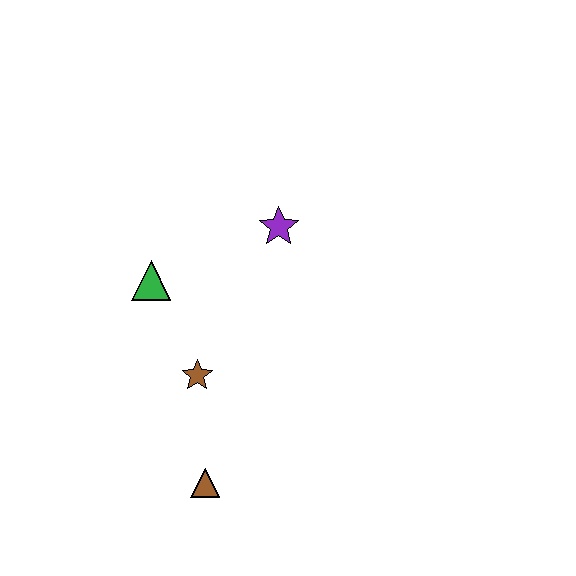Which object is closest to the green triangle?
The brown star is closest to the green triangle.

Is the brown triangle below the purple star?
Yes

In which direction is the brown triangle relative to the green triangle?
The brown triangle is below the green triangle.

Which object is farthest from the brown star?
The purple star is farthest from the brown star.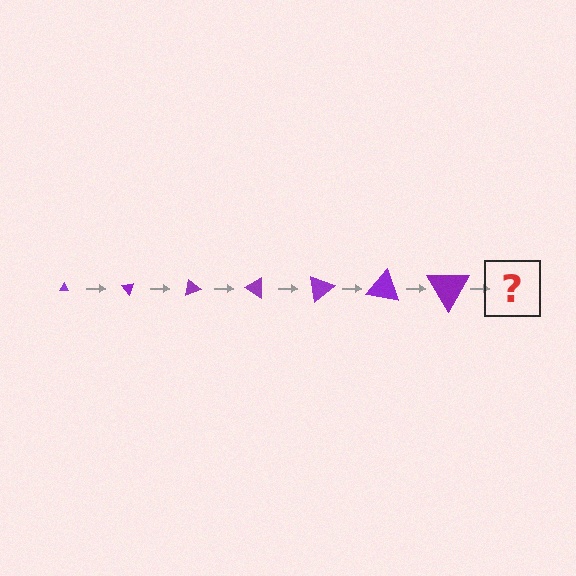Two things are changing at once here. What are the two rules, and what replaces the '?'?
The two rules are that the triangle grows larger each step and it rotates 50 degrees each step. The '?' should be a triangle, larger than the previous one and rotated 350 degrees from the start.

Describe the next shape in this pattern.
It should be a triangle, larger than the previous one and rotated 350 degrees from the start.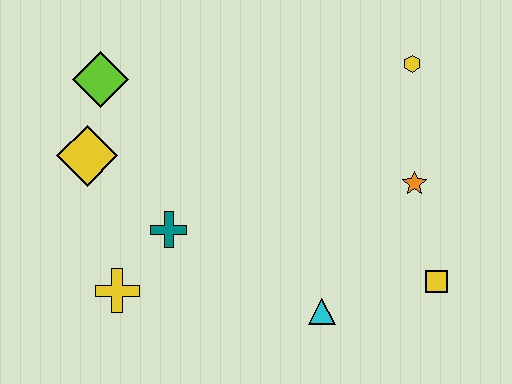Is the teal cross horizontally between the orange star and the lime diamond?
Yes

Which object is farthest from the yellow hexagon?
The yellow cross is farthest from the yellow hexagon.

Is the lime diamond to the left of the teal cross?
Yes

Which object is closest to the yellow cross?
The teal cross is closest to the yellow cross.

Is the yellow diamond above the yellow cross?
Yes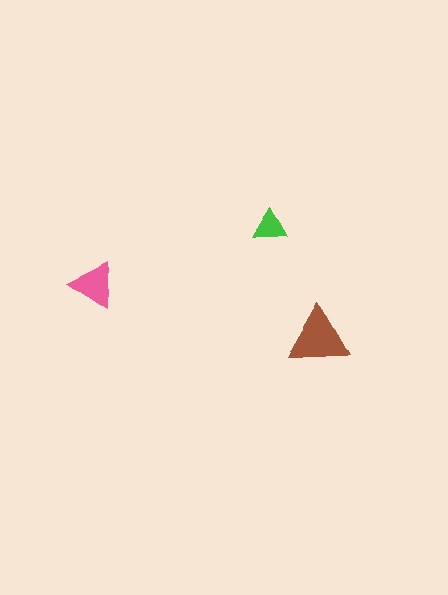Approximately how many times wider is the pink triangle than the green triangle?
About 1.5 times wider.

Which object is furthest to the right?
The brown triangle is rightmost.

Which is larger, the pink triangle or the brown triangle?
The brown one.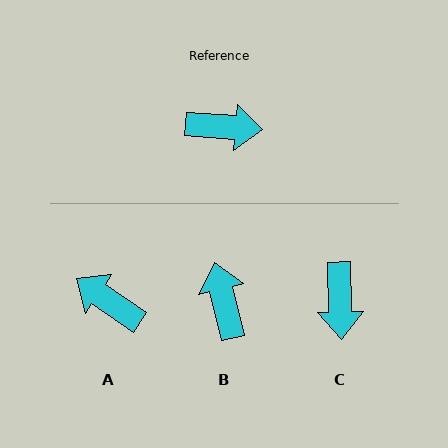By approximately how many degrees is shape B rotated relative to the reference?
Approximately 108 degrees counter-clockwise.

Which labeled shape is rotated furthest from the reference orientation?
A, about 150 degrees away.